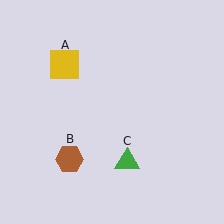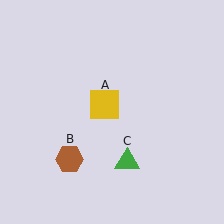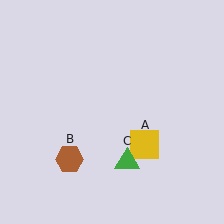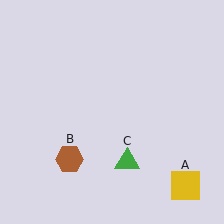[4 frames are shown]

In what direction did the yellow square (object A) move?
The yellow square (object A) moved down and to the right.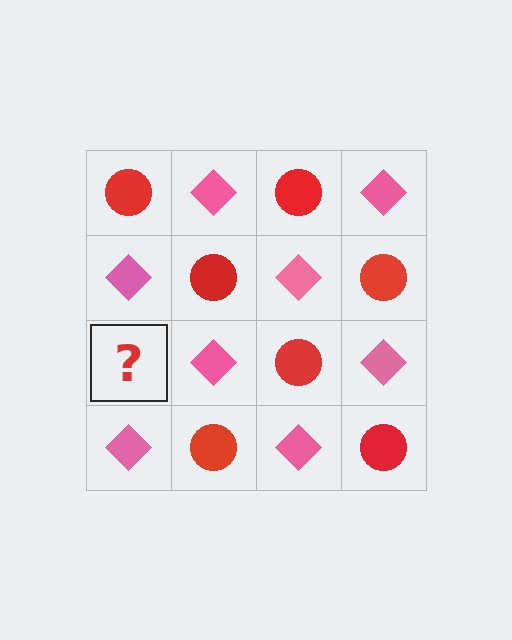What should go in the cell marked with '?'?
The missing cell should contain a red circle.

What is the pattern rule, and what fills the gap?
The rule is that it alternates red circle and pink diamond in a checkerboard pattern. The gap should be filled with a red circle.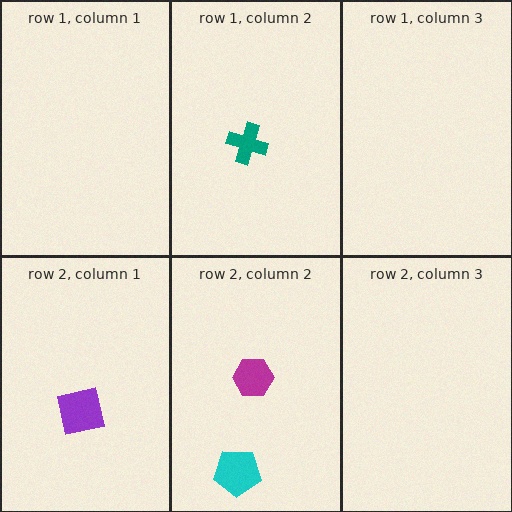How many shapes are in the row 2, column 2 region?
2.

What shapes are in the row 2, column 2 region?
The magenta hexagon, the cyan pentagon.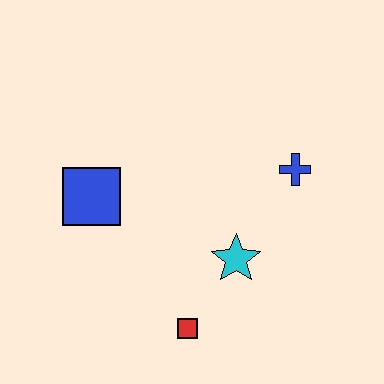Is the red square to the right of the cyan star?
No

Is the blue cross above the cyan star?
Yes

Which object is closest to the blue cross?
The cyan star is closest to the blue cross.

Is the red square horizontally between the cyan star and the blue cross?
No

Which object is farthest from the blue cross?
The blue square is farthest from the blue cross.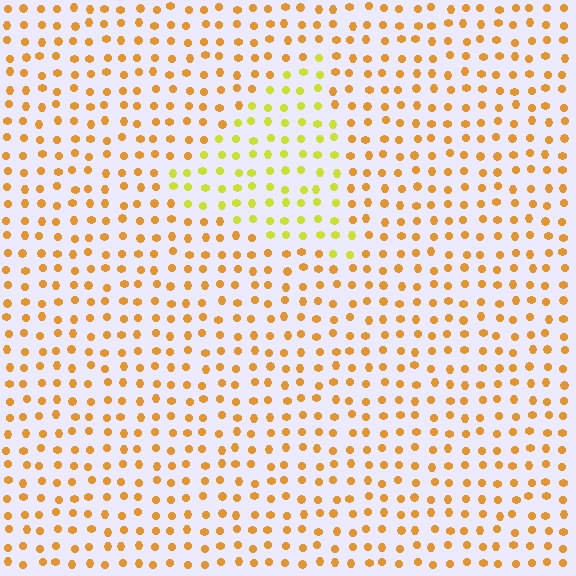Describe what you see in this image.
The image is filled with small orange elements in a uniform arrangement. A triangle-shaped region is visible where the elements are tinted to a slightly different hue, forming a subtle color boundary.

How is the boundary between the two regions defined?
The boundary is defined purely by a slight shift in hue (about 33 degrees). Spacing, size, and orientation are identical on both sides.